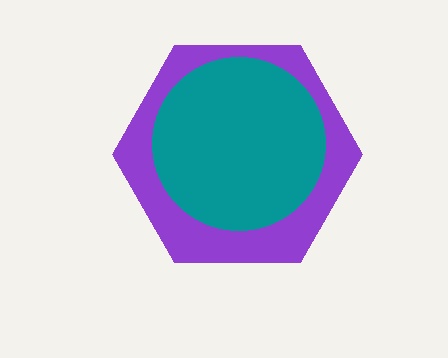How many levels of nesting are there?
2.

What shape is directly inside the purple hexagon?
The teal circle.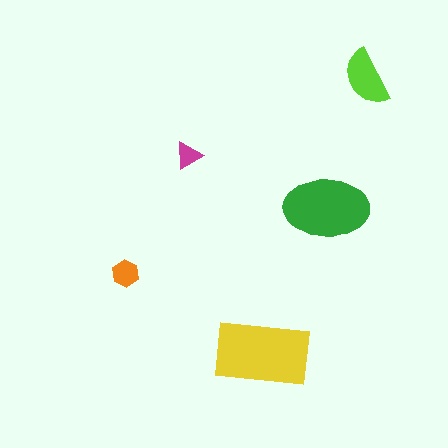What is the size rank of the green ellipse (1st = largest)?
2nd.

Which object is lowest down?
The yellow rectangle is bottommost.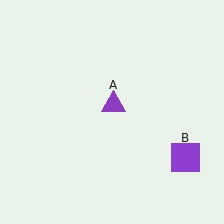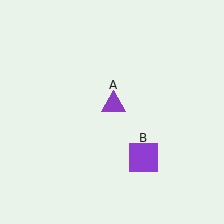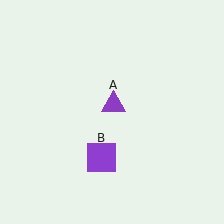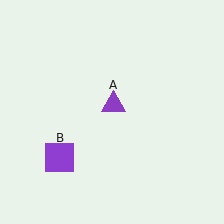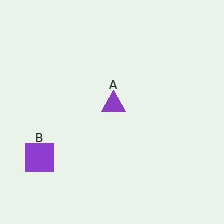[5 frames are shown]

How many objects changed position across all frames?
1 object changed position: purple square (object B).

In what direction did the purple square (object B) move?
The purple square (object B) moved left.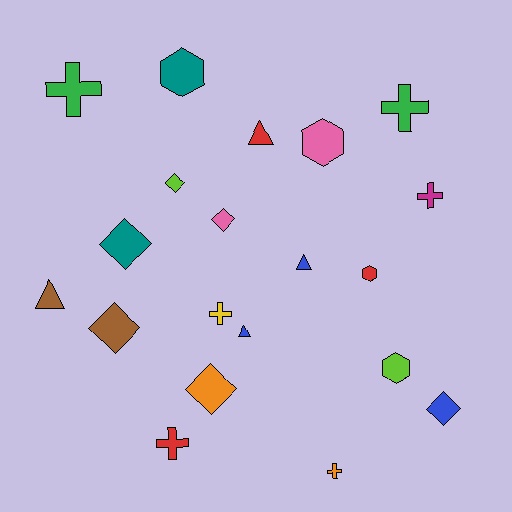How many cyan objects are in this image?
There are no cyan objects.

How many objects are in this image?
There are 20 objects.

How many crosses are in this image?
There are 6 crosses.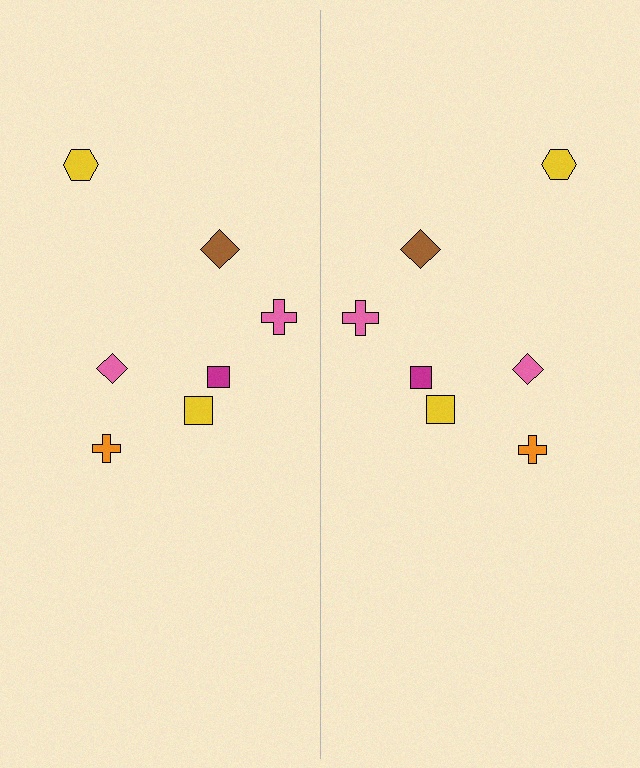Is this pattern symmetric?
Yes, this pattern has bilateral (reflection) symmetry.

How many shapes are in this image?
There are 14 shapes in this image.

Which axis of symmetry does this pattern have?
The pattern has a vertical axis of symmetry running through the center of the image.